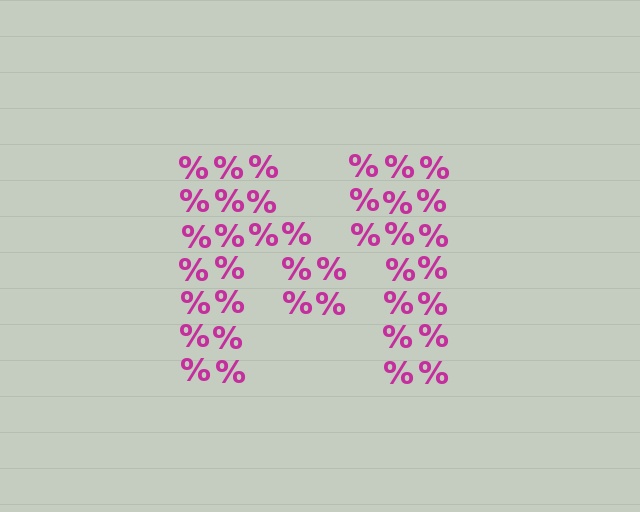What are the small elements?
The small elements are percent signs.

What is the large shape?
The large shape is the letter M.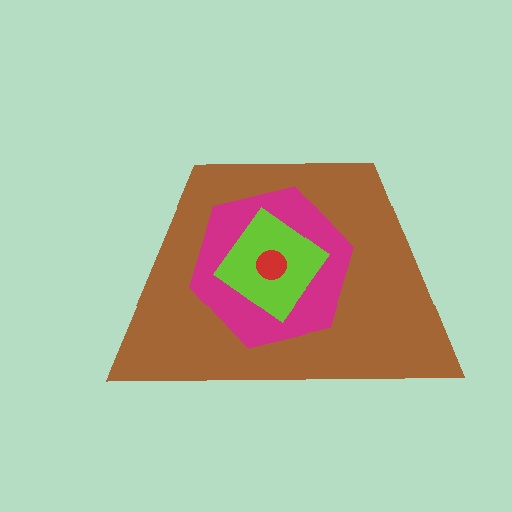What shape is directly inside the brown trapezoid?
The magenta hexagon.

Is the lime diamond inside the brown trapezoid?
Yes.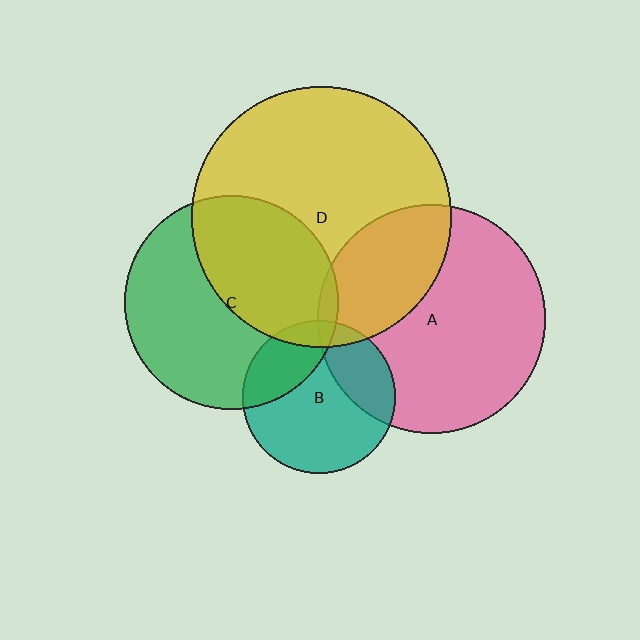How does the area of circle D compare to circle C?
Approximately 1.5 times.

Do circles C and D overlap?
Yes.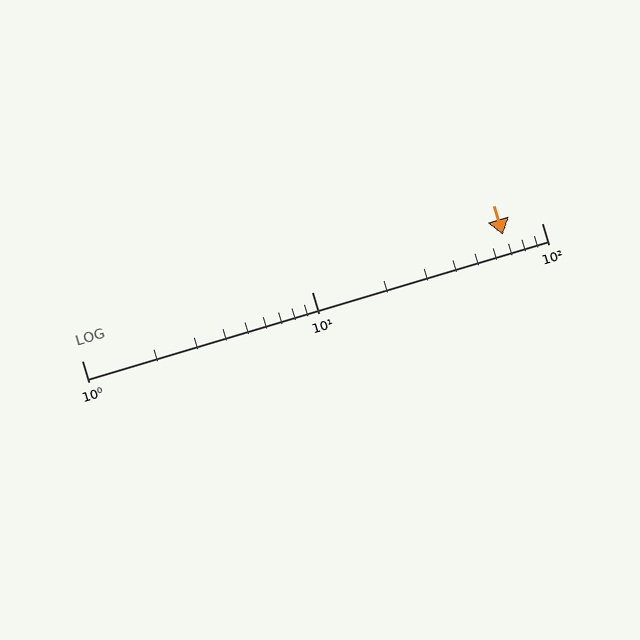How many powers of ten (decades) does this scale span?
The scale spans 2 decades, from 1 to 100.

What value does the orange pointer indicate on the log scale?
The pointer indicates approximately 68.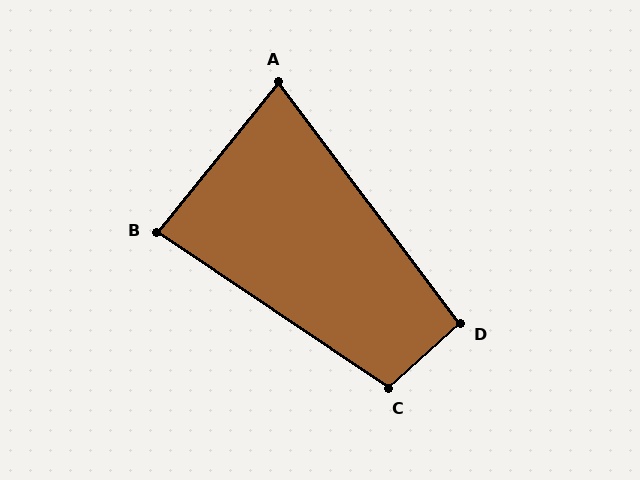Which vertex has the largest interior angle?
C, at approximately 104 degrees.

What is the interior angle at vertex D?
Approximately 95 degrees (approximately right).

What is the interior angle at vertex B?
Approximately 85 degrees (approximately right).